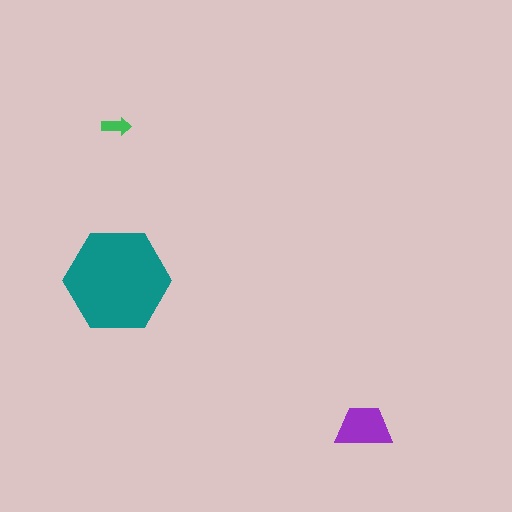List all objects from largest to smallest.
The teal hexagon, the purple trapezoid, the green arrow.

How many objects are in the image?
There are 3 objects in the image.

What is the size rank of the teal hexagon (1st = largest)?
1st.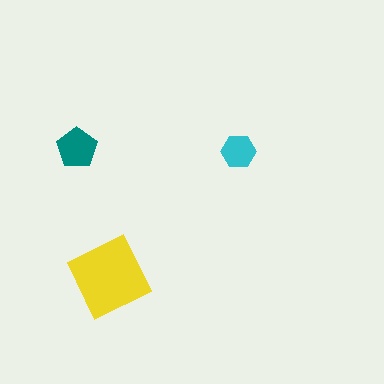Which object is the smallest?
The cyan hexagon.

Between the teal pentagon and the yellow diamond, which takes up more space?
The yellow diamond.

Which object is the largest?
The yellow diamond.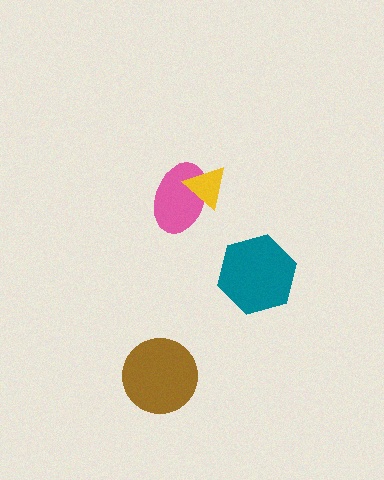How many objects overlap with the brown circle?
0 objects overlap with the brown circle.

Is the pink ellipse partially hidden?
Yes, it is partially covered by another shape.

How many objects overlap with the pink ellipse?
1 object overlaps with the pink ellipse.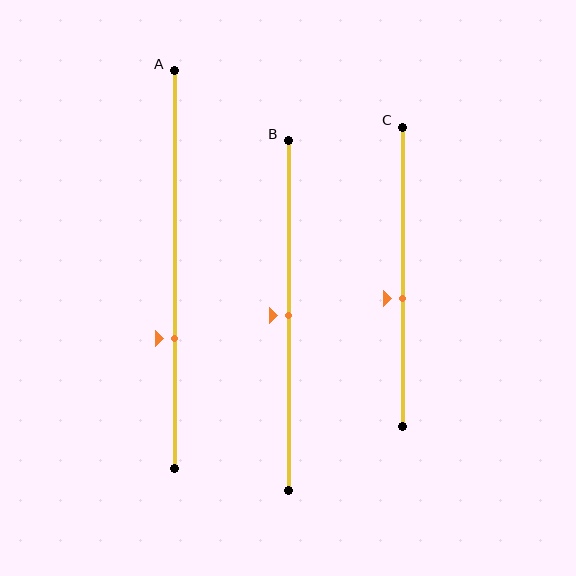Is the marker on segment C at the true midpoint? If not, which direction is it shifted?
No, the marker on segment C is shifted downward by about 7% of the segment length.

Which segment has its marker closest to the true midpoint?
Segment B has its marker closest to the true midpoint.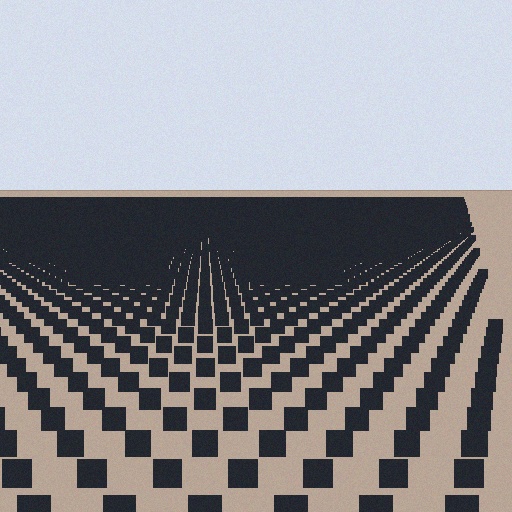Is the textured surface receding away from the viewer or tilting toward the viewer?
The surface is receding away from the viewer. Texture elements get smaller and denser toward the top.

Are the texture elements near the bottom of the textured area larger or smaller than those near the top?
Larger. Near the bottom, elements are closer to the viewer and appear at a bigger on-screen size.